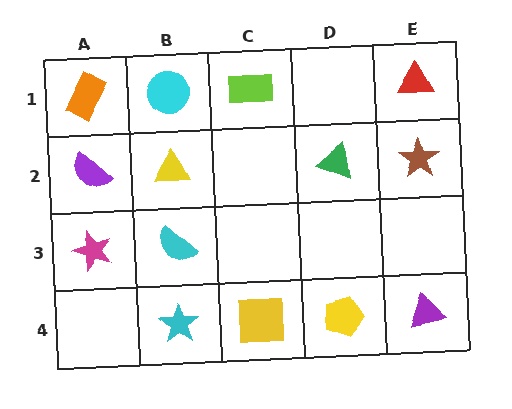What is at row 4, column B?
A cyan star.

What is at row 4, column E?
A purple triangle.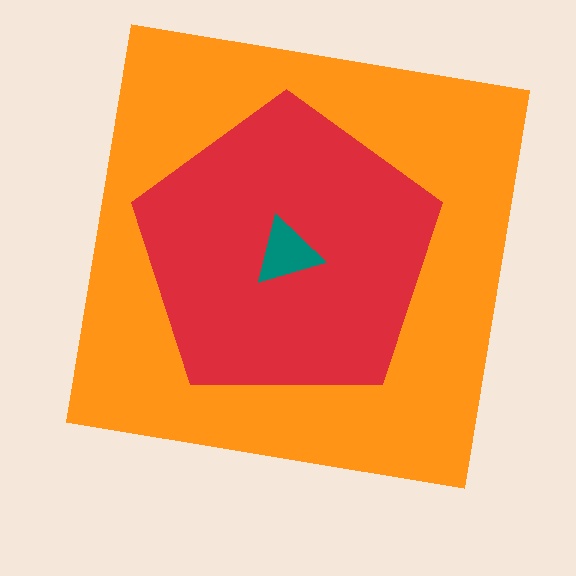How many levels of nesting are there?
3.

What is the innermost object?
The teal triangle.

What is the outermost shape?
The orange square.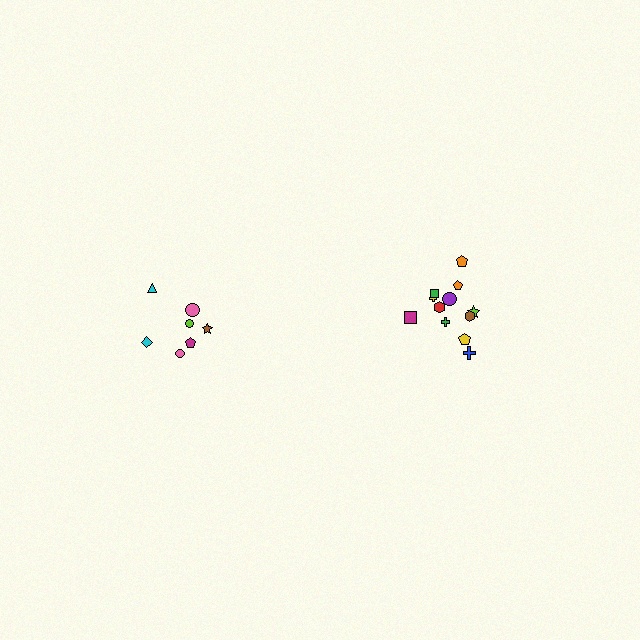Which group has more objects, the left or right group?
The right group.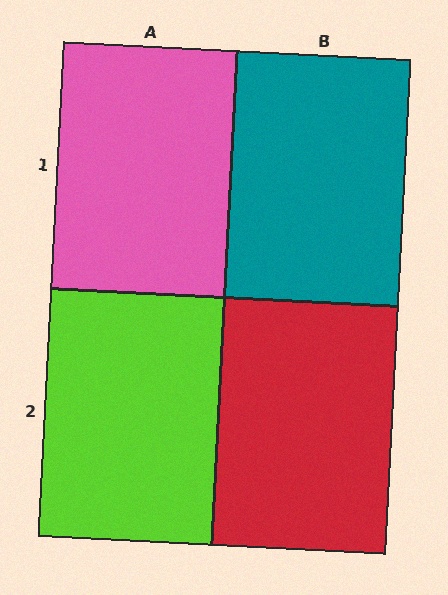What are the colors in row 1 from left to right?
Pink, teal.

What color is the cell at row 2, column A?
Lime.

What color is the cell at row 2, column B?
Red.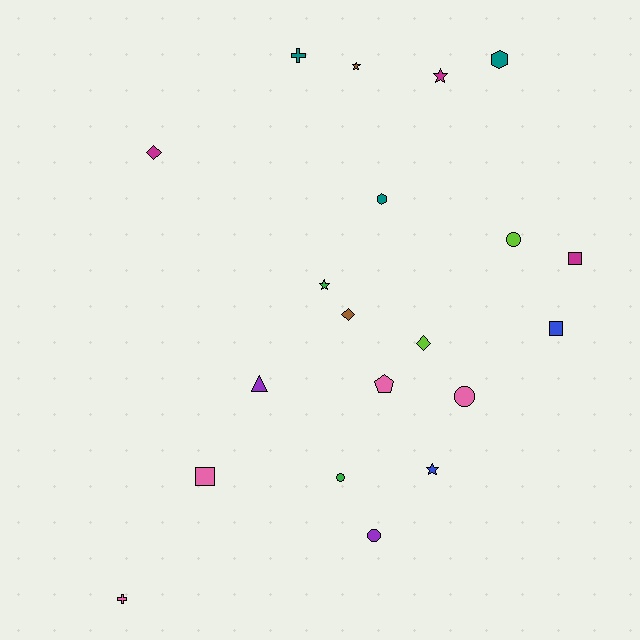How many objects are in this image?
There are 20 objects.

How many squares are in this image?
There are 3 squares.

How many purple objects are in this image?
There are 2 purple objects.